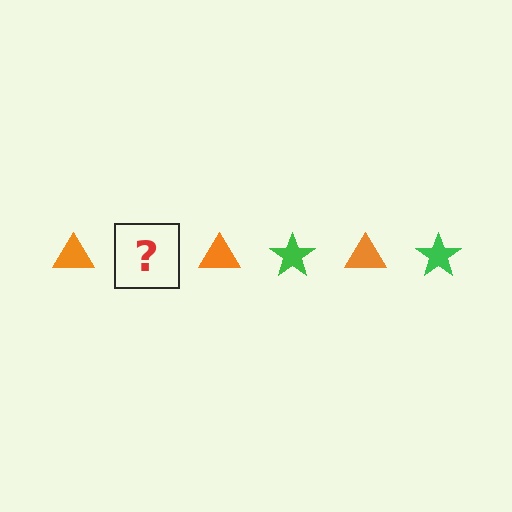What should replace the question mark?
The question mark should be replaced with a green star.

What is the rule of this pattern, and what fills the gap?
The rule is that the pattern alternates between orange triangle and green star. The gap should be filled with a green star.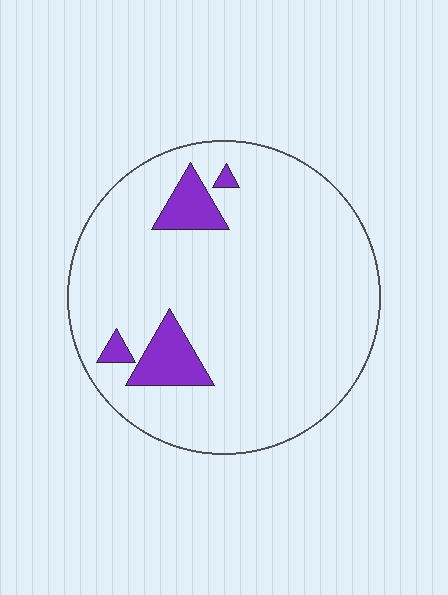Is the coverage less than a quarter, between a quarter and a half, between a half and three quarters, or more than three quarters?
Less than a quarter.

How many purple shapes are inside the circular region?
4.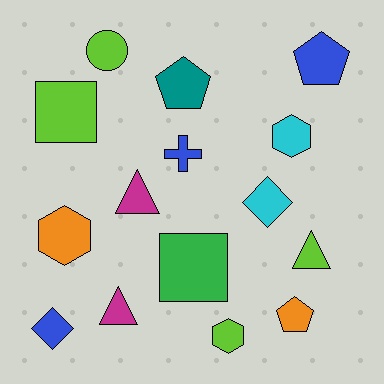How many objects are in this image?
There are 15 objects.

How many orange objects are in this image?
There are 2 orange objects.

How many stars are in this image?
There are no stars.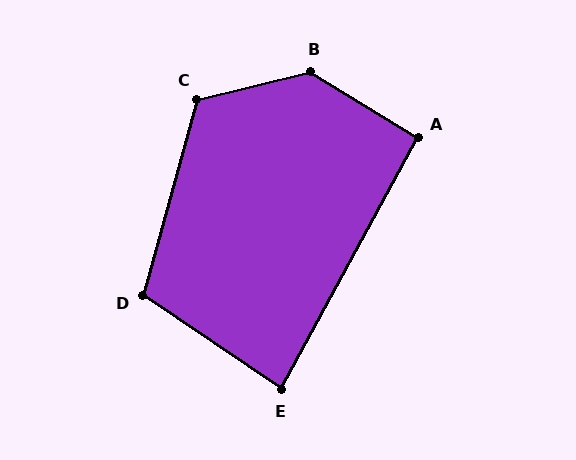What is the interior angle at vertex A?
Approximately 93 degrees (approximately right).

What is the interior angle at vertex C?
Approximately 119 degrees (obtuse).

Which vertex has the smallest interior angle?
E, at approximately 84 degrees.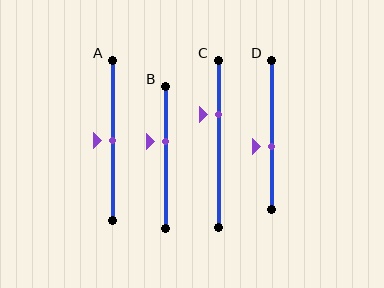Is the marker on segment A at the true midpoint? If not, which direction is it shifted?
Yes, the marker on segment A is at the true midpoint.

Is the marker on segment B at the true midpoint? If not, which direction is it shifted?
No, the marker on segment B is shifted upward by about 11% of the segment length.